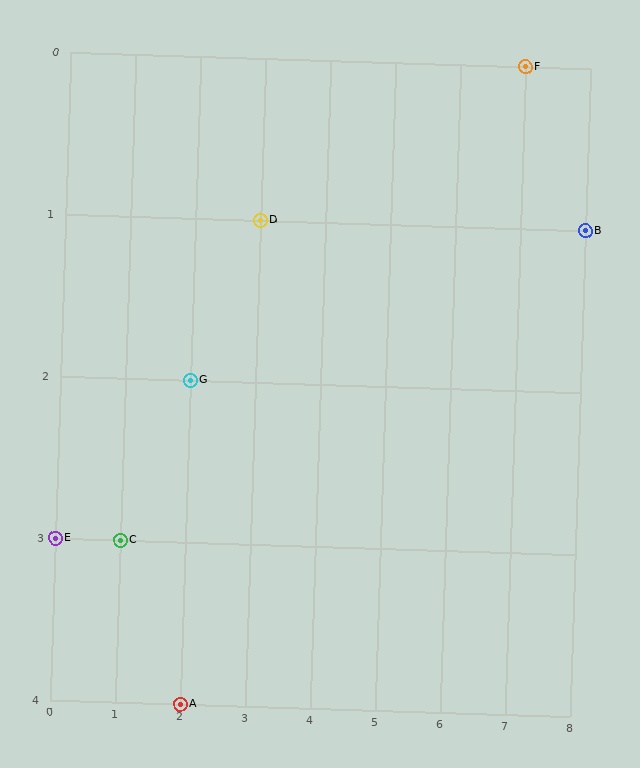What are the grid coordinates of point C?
Point C is at grid coordinates (1, 3).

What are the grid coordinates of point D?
Point D is at grid coordinates (3, 1).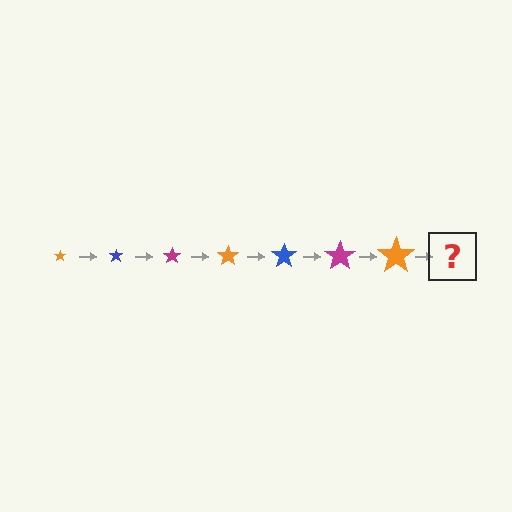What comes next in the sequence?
The next element should be a blue star, larger than the previous one.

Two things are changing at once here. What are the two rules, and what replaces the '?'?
The two rules are that the star grows larger each step and the color cycles through orange, blue, and magenta. The '?' should be a blue star, larger than the previous one.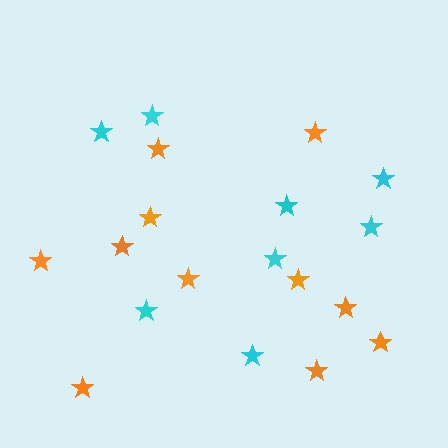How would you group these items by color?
There are 2 groups: one group of orange stars (11) and one group of cyan stars (8).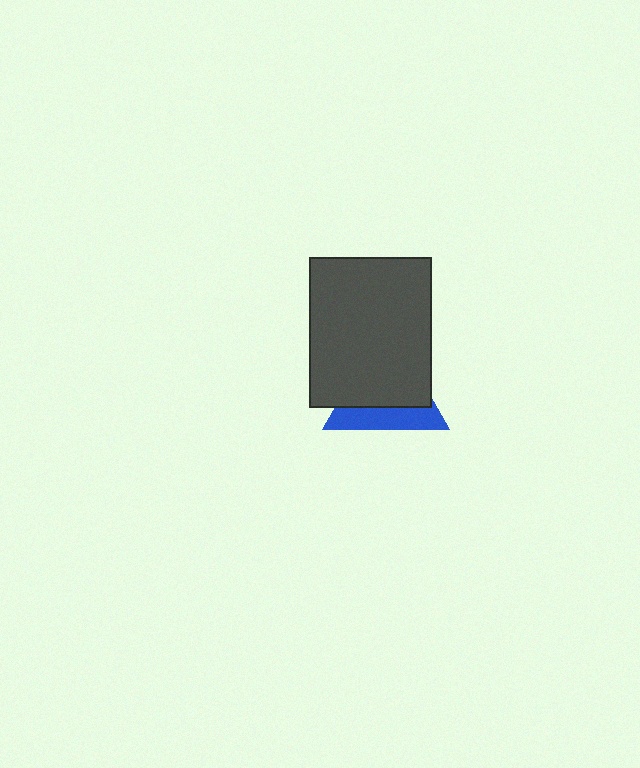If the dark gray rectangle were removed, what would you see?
You would see the complete blue triangle.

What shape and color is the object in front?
The object in front is a dark gray rectangle.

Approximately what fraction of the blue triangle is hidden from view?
Roughly 64% of the blue triangle is hidden behind the dark gray rectangle.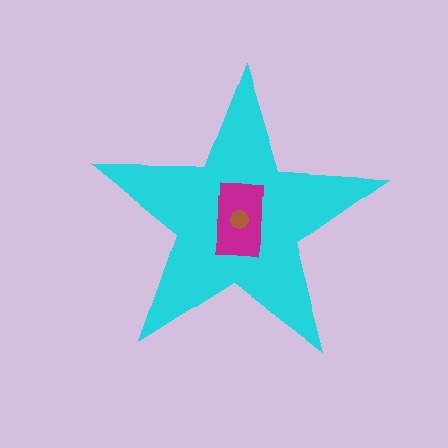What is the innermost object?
The brown circle.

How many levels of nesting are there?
3.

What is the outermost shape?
The cyan star.